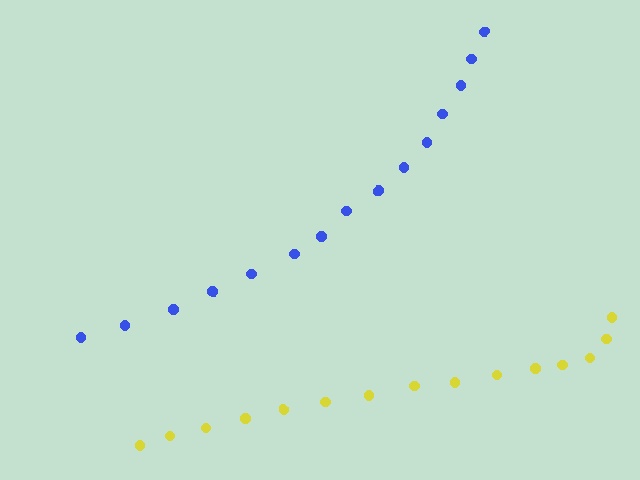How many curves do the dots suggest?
There are 2 distinct paths.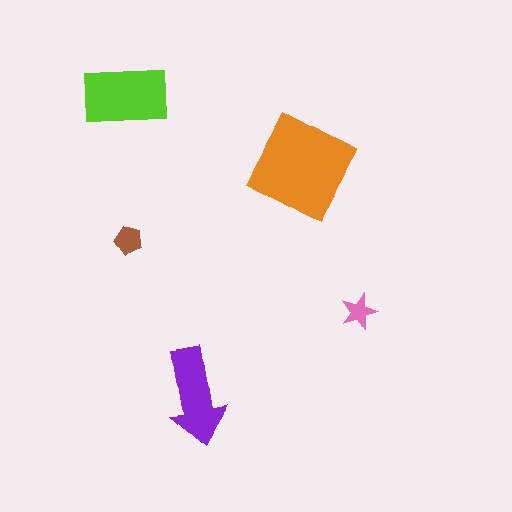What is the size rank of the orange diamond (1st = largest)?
1st.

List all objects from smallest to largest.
The pink star, the brown pentagon, the purple arrow, the lime rectangle, the orange diamond.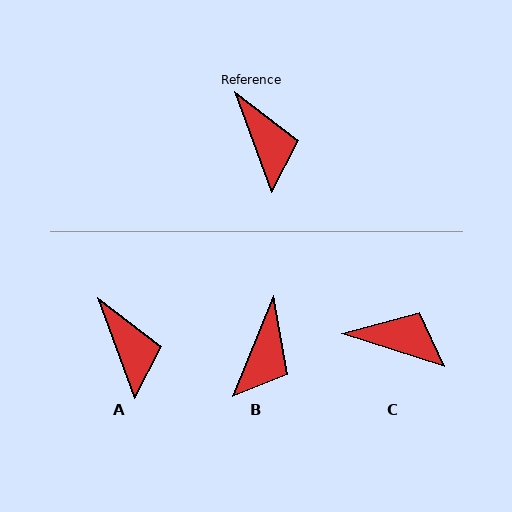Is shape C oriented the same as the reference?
No, it is off by about 52 degrees.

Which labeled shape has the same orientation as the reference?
A.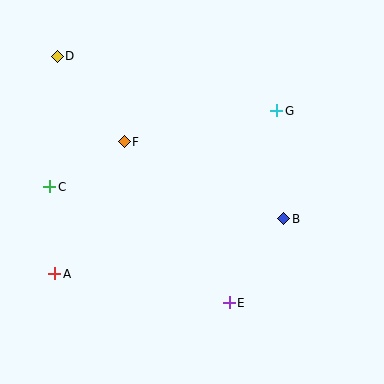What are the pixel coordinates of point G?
Point G is at (276, 111).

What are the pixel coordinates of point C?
Point C is at (50, 187).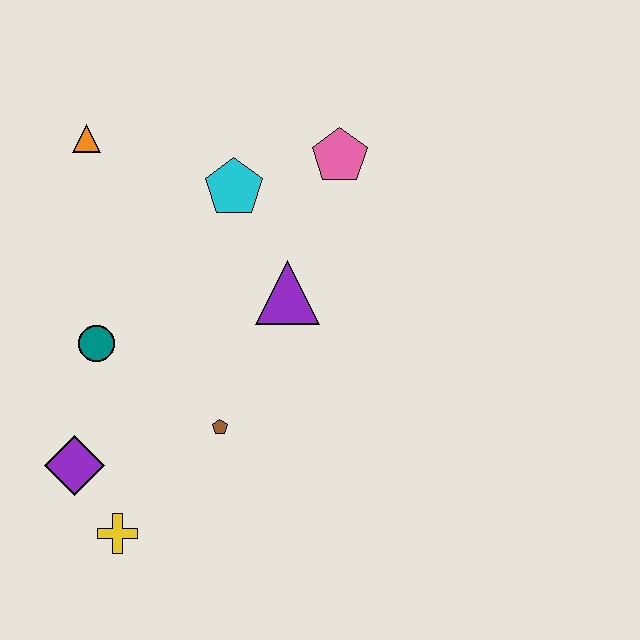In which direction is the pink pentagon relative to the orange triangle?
The pink pentagon is to the right of the orange triangle.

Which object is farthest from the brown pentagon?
The orange triangle is farthest from the brown pentagon.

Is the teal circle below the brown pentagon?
No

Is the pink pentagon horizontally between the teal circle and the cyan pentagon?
No